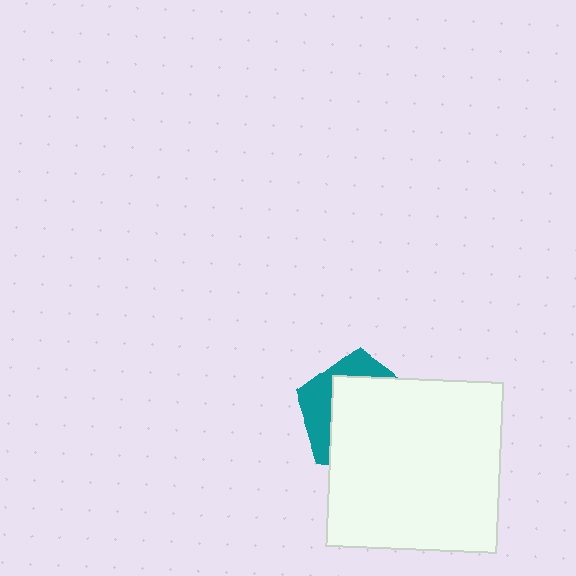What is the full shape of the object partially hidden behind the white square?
The partially hidden object is a teal pentagon.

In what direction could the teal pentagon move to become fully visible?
The teal pentagon could move toward the upper-left. That would shift it out from behind the white square entirely.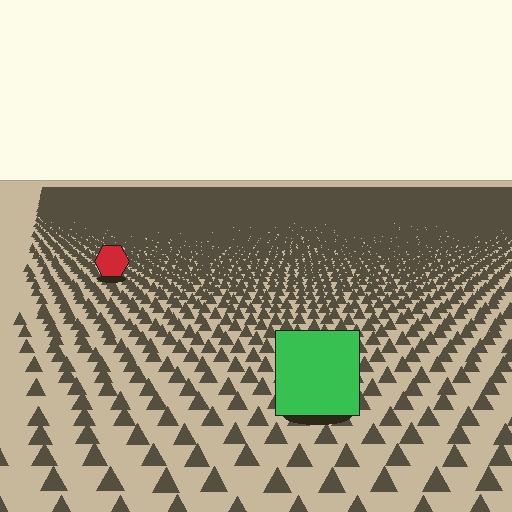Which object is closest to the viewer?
The green square is closest. The texture marks near it are larger and more spread out.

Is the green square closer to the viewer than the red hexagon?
Yes. The green square is closer — you can tell from the texture gradient: the ground texture is coarser near it.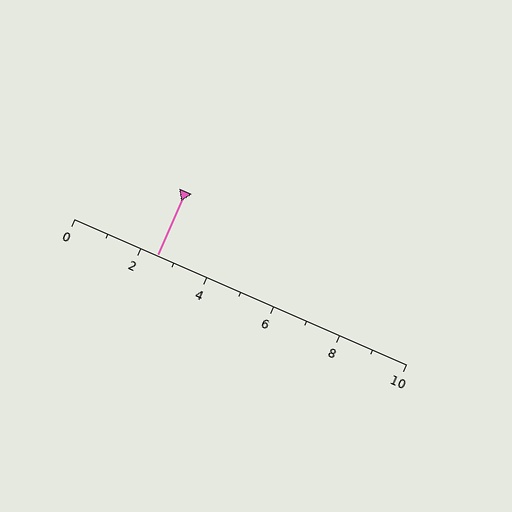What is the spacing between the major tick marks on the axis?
The major ticks are spaced 2 apart.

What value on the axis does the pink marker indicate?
The marker indicates approximately 2.5.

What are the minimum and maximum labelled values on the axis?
The axis runs from 0 to 10.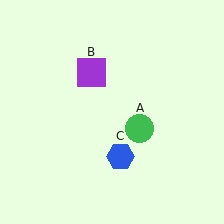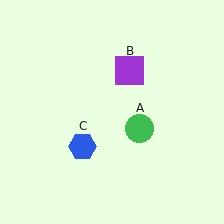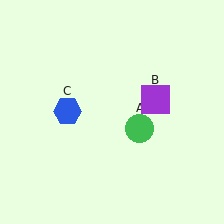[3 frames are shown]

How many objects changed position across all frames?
2 objects changed position: purple square (object B), blue hexagon (object C).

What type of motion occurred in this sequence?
The purple square (object B), blue hexagon (object C) rotated clockwise around the center of the scene.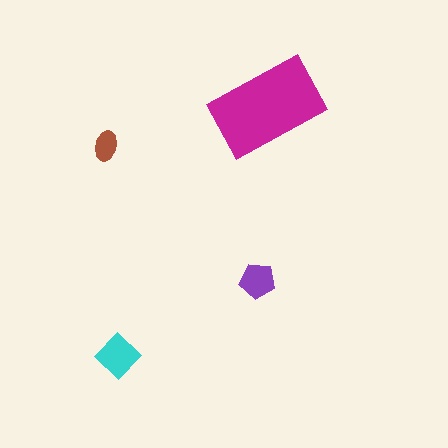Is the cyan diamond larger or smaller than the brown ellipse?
Larger.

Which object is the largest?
The magenta rectangle.